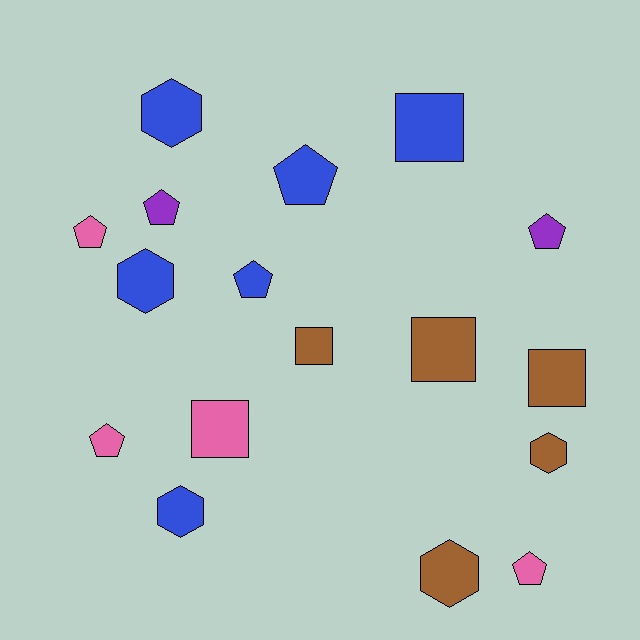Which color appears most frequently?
Blue, with 6 objects.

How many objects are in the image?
There are 17 objects.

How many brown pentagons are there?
There are no brown pentagons.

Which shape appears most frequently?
Pentagon, with 7 objects.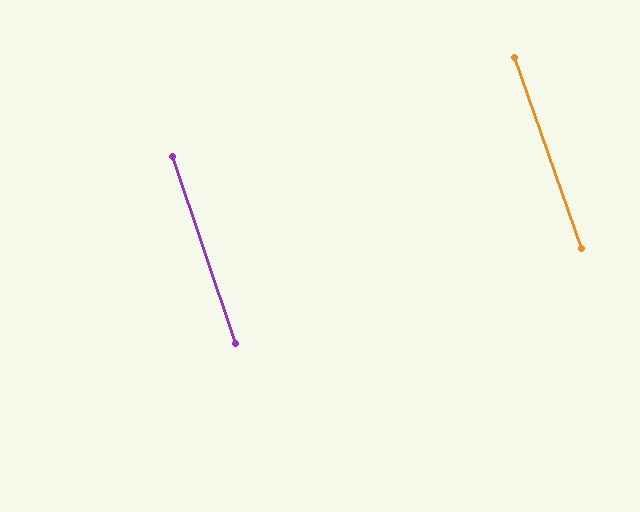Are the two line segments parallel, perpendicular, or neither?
Parallel — their directions differ by only 0.6°.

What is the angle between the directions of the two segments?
Approximately 1 degree.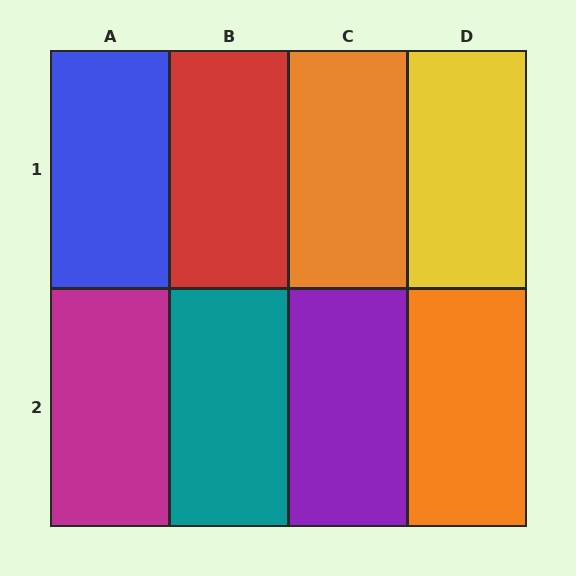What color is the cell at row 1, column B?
Red.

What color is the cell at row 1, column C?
Orange.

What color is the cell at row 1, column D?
Yellow.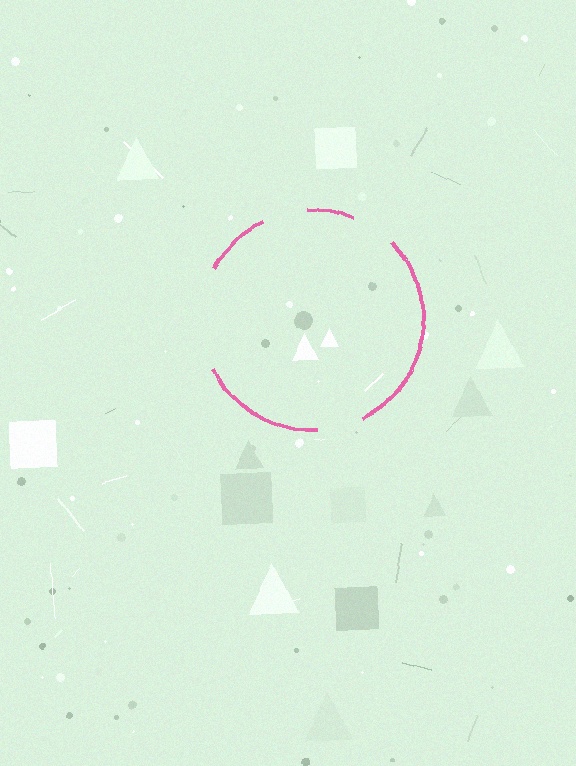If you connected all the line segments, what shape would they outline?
They would outline a circle.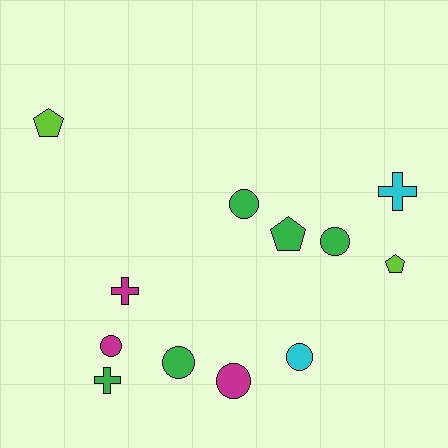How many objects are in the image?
There are 12 objects.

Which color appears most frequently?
Green, with 5 objects.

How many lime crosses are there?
There are no lime crosses.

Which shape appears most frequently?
Circle, with 6 objects.